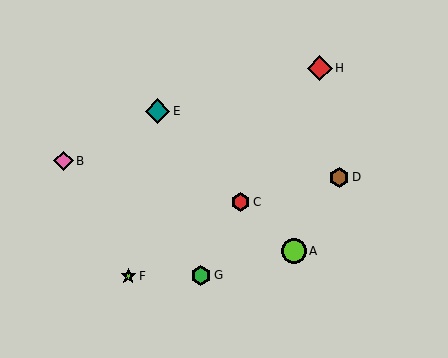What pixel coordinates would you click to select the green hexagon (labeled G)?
Click at (201, 275) to select the green hexagon G.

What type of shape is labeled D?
Shape D is a brown hexagon.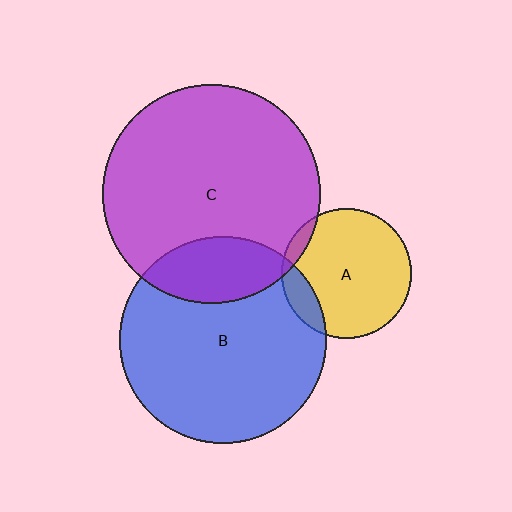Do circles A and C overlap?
Yes.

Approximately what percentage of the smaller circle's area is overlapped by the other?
Approximately 5%.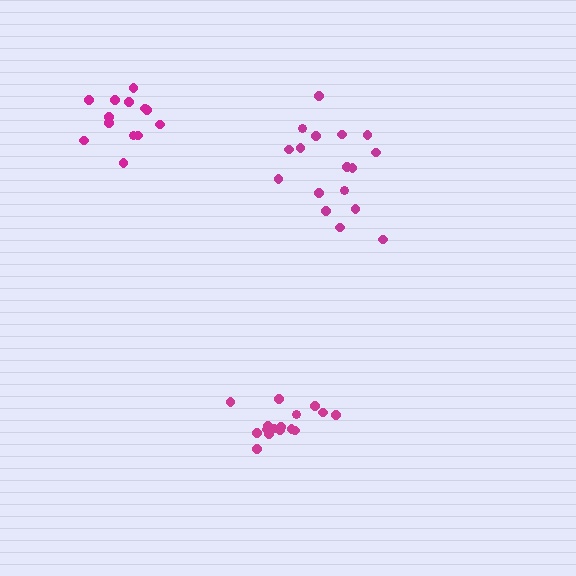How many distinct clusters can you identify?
There are 3 distinct clusters.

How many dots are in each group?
Group 1: 13 dots, Group 2: 17 dots, Group 3: 16 dots (46 total).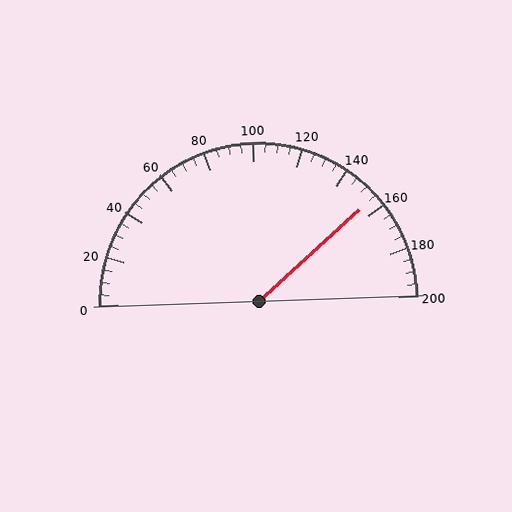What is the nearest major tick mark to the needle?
The nearest major tick mark is 160.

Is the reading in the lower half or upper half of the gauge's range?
The reading is in the upper half of the range (0 to 200).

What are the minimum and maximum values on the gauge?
The gauge ranges from 0 to 200.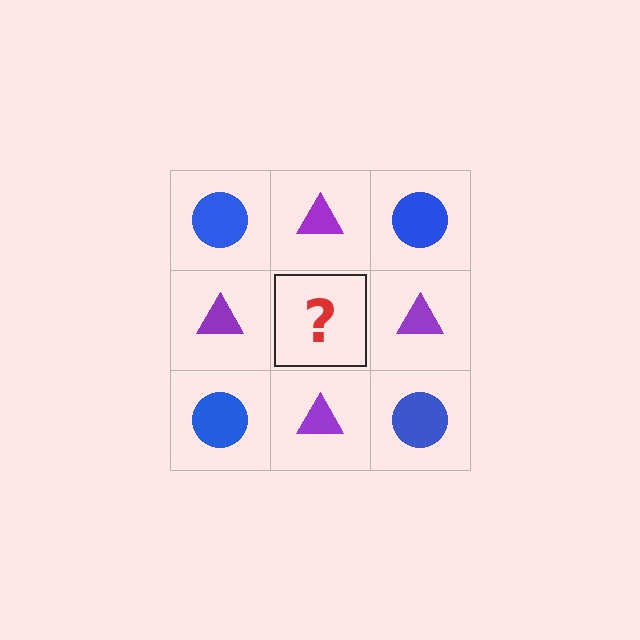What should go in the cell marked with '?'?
The missing cell should contain a blue circle.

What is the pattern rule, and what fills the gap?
The rule is that it alternates blue circle and purple triangle in a checkerboard pattern. The gap should be filled with a blue circle.